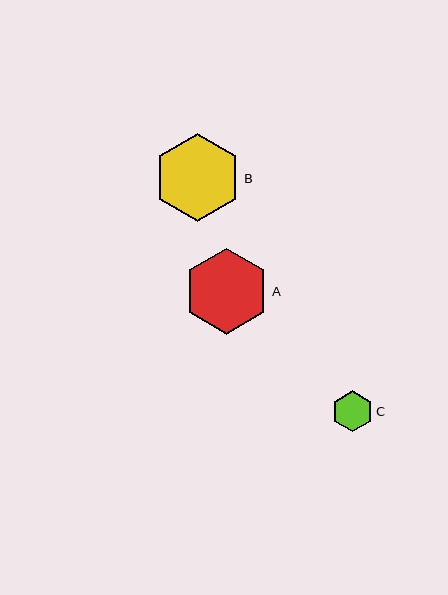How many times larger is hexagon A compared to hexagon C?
Hexagon A is approximately 2.1 times the size of hexagon C.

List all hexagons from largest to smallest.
From largest to smallest: B, A, C.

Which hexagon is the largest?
Hexagon B is the largest with a size of approximately 87 pixels.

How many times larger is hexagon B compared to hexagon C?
Hexagon B is approximately 2.1 times the size of hexagon C.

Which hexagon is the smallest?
Hexagon C is the smallest with a size of approximately 41 pixels.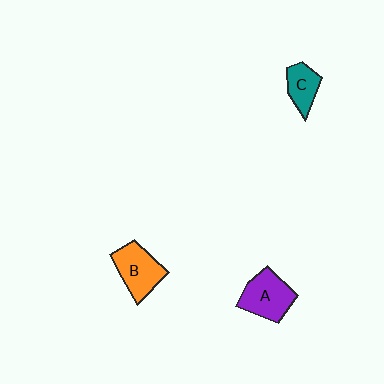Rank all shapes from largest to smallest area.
From largest to smallest: A (purple), B (orange), C (teal).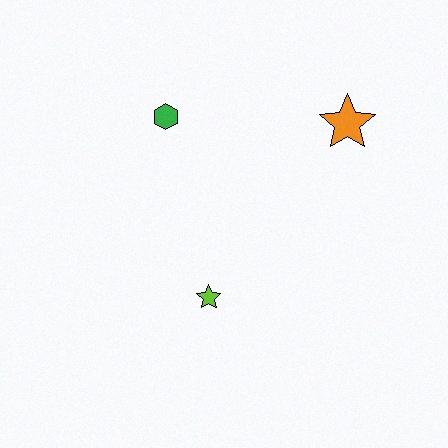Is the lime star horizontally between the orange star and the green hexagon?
Yes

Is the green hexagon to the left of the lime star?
Yes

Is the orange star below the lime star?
No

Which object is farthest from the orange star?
The lime star is farthest from the orange star.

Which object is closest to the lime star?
The green hexagon is closest to the lime star.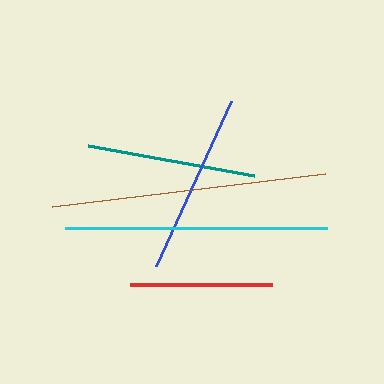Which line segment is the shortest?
The red line is the shortest at approximately 142 pixels.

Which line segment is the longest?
The brown line is the longest at approximately 276 pixels.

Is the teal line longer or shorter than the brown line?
The brown line is longer than the teal line.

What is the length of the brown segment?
The brown segment is approximately 276 pixels long.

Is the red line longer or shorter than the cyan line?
The cyan line is longer than the red line.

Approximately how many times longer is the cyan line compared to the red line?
The cyan line is approximately 1.8 times the length of the red line.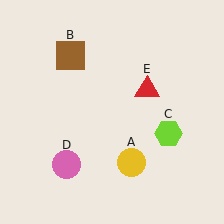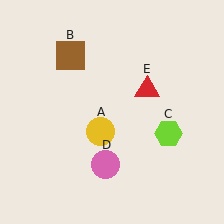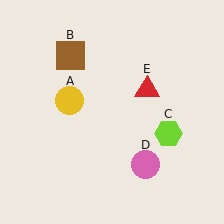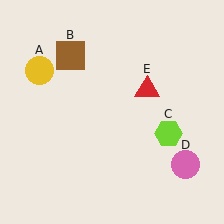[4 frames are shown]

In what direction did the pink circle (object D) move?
The pink circle (object D) moved right.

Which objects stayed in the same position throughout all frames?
Brown square (object B) and lime hexagon (object C) and red triangle (object E) remained stationary.